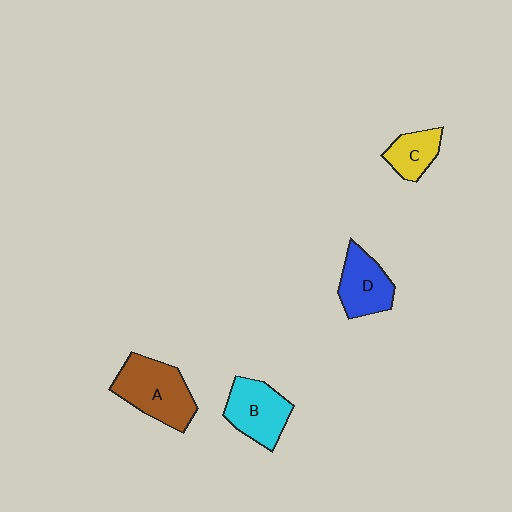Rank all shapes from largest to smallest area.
From largest to smallest: A (brown), B (cyan), D (blue), C (yellow).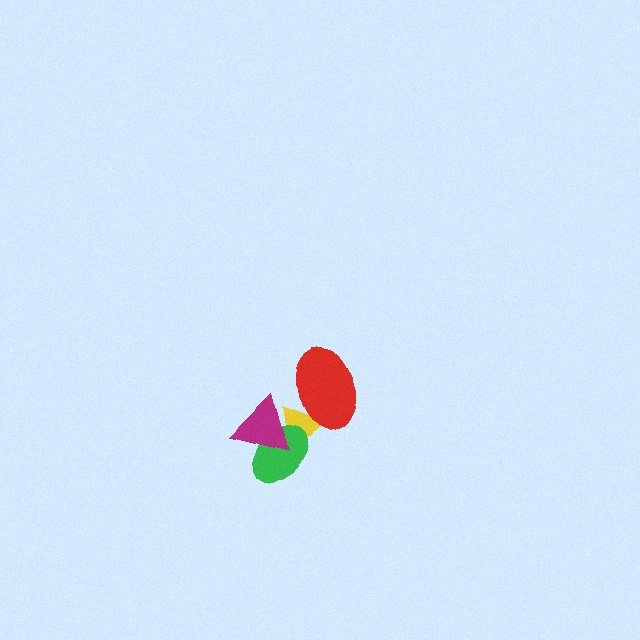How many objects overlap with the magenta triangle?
2 objects overlap with the magenta triangle.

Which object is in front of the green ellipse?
The magenta triangle is in front of the green ellipse.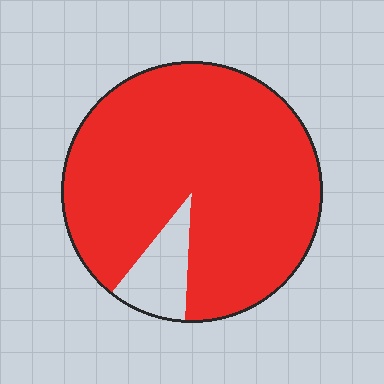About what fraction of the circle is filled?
About nine tenths (9/10).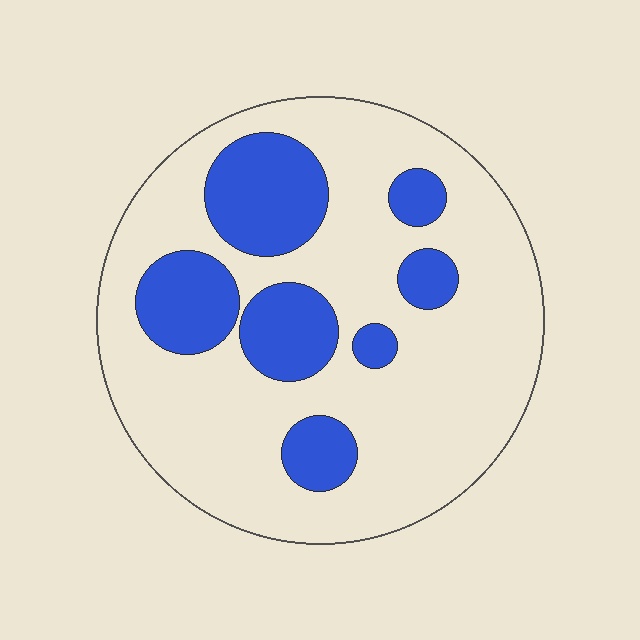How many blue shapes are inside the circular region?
7.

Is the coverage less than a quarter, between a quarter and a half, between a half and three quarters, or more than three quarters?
Between a quarter and a half.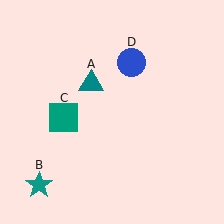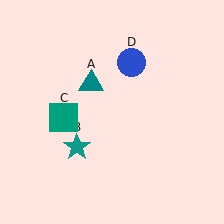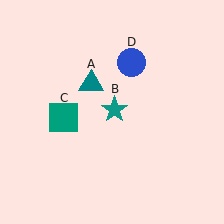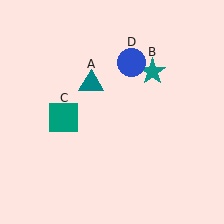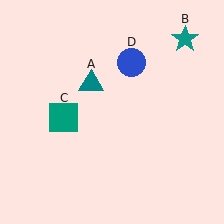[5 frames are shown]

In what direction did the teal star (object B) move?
The teal star (object B) moved up and to the right.